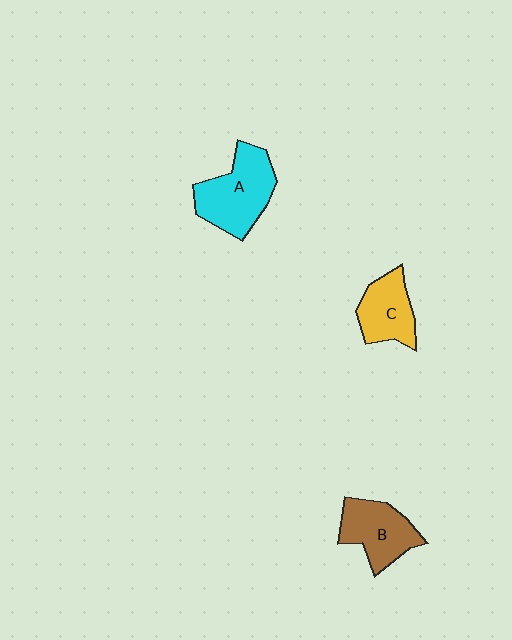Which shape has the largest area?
Shape A (cyan).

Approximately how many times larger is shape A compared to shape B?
Approximately 1.2 times.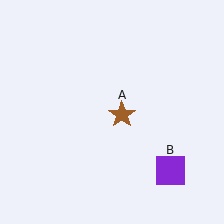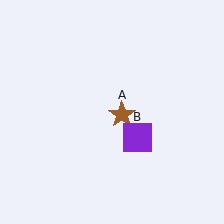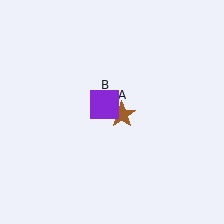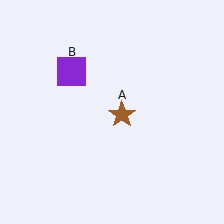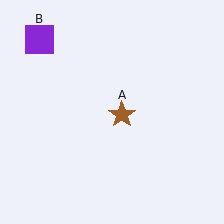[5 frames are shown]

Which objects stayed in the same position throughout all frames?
Brown star (object A) remained stationary.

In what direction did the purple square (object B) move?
The purple square (object B) moved up and to the left.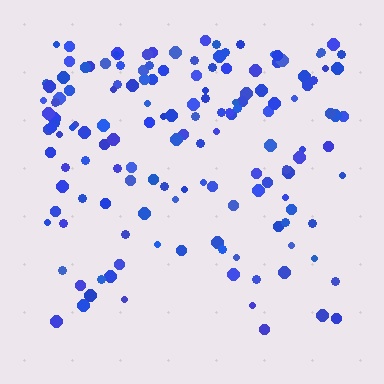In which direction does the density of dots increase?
From bottom to top, with the top side densest.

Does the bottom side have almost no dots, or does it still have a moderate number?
Still a moderate number, just noticeably fewer than the top.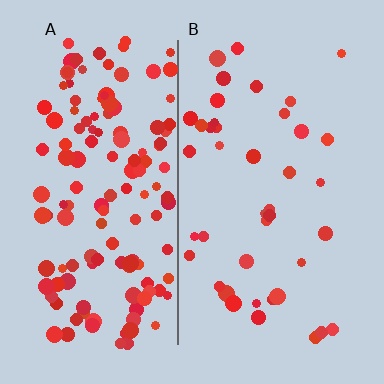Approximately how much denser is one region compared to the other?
Approximately 3.4× — region A over region B.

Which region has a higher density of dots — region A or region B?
A (the left).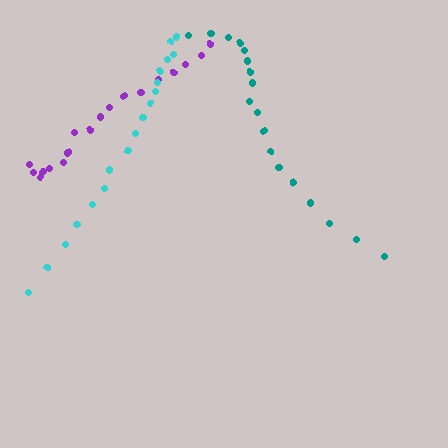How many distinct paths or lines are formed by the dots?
There are 3 distinct paths.